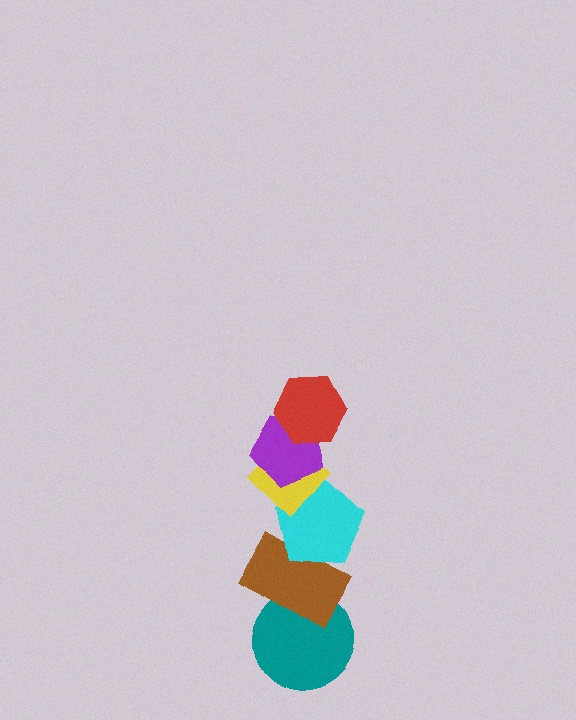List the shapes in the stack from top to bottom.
From top to bottom: the red hexagon, the purple pentagon, the yellow diamond, the cyan pentagon, the brown rectangle, the teal circle.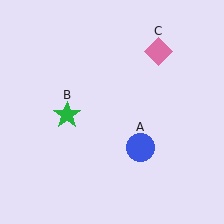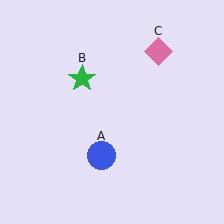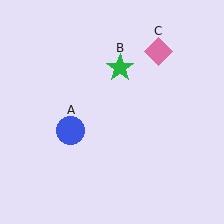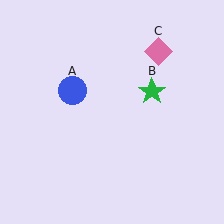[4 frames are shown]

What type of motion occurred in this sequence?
The blue circle (object A), green star (object B) rotated clockwise around the center of the scene.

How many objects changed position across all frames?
2 objects changed position: blue circle (object A), green star (object B).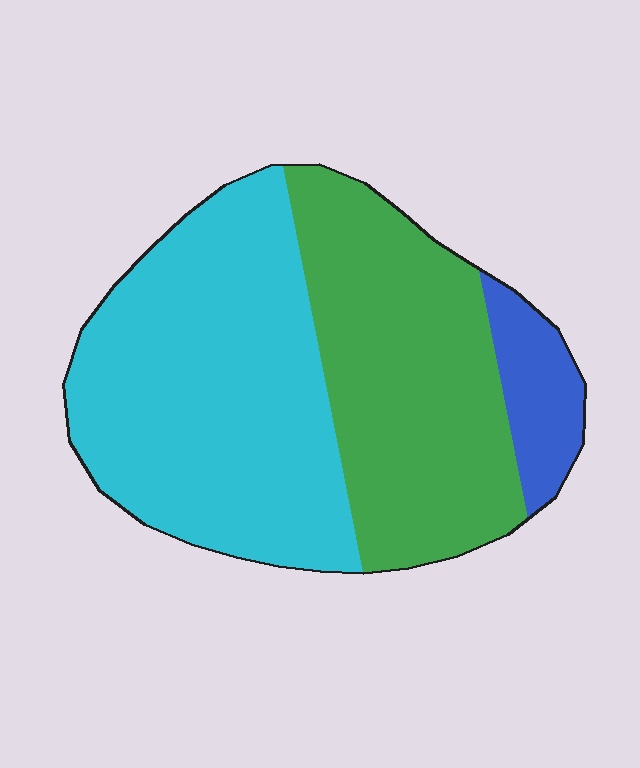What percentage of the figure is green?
Green takes up between a third and a half of the figure.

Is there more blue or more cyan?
Cyan.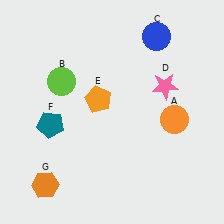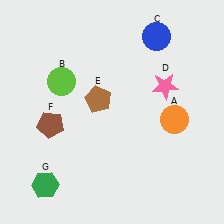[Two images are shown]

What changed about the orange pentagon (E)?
In Image 1, E is orange. In Image 2, it changed to brown.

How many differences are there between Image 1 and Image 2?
There are 3 differences between the two images.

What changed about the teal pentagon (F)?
In Image 1, F is teal. In Image 2, it changed to brown.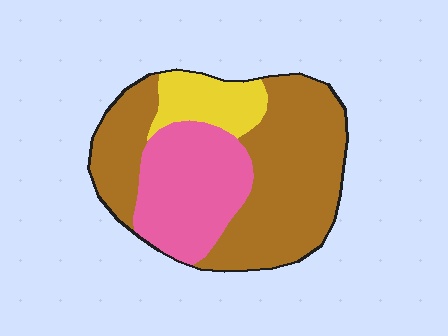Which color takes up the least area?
Yellow, at roughly 15%.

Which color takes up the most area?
Brown, at roughly 55%.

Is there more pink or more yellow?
Pink.